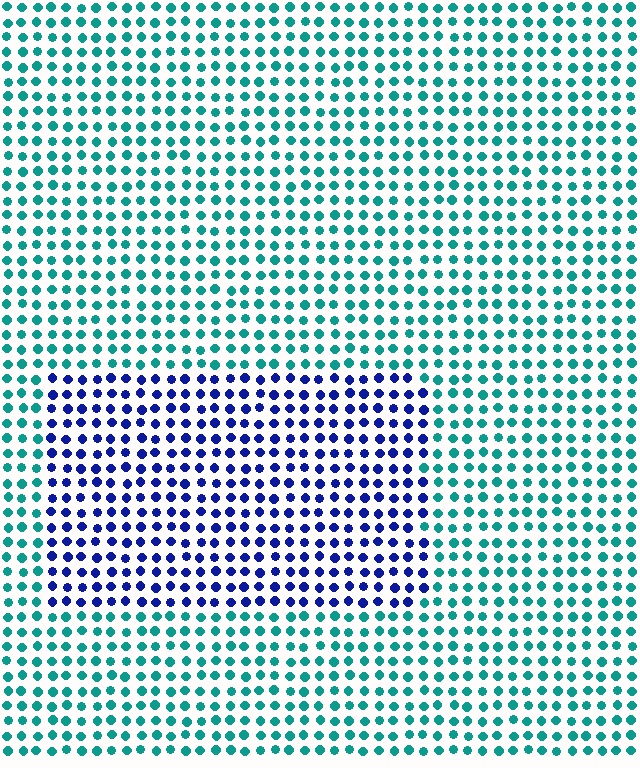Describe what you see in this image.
The image is filled with small teal elements in a uniform arrangement. A rectangle-shaped region is visible where the elements are tinted to a slightly different hue, forming a subtle color boundary.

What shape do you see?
I see a rectangle.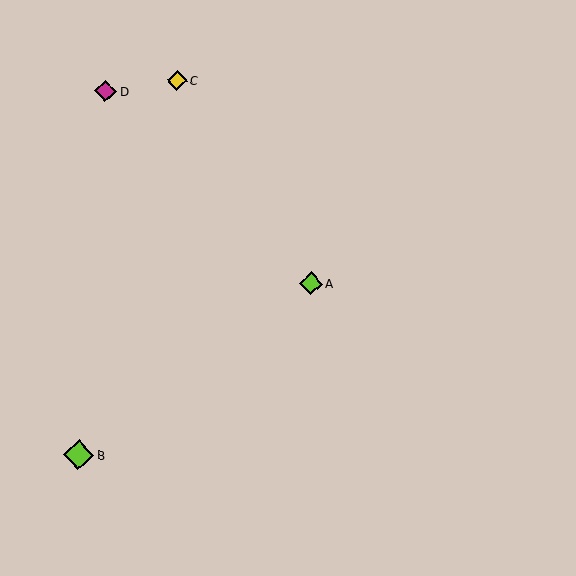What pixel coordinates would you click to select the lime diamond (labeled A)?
Click at (311, 283) to select the lime diamond A.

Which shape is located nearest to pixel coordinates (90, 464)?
The lime diamond (labeled B) at (79, 455) is nearest to that location.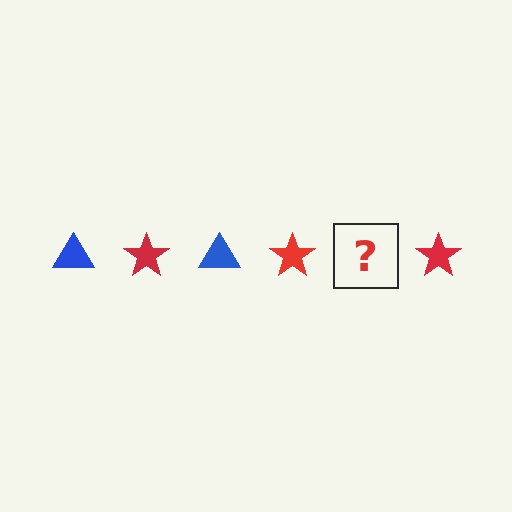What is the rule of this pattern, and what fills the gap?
The rule is that the pattern alternates between blue triangle and red star. The gap should be filled with a blue triangle.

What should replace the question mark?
The question mark should be replaced with a blue triangle.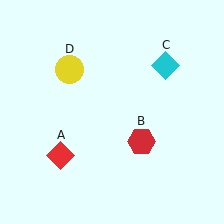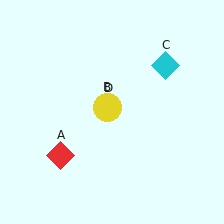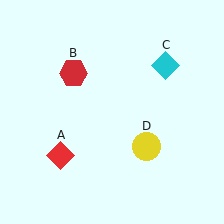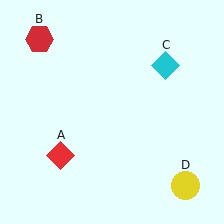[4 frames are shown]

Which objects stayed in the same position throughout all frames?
Red diamond (object A) and cyan diamond (object C) remained stationary.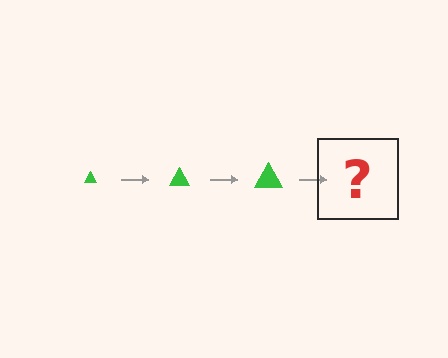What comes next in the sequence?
The next element should be a green triangle, larger than the previous one.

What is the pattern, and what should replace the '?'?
The pattern is that the triangle gets progressively larger each step. The '?' should be a green triangle, larger than the previous one.